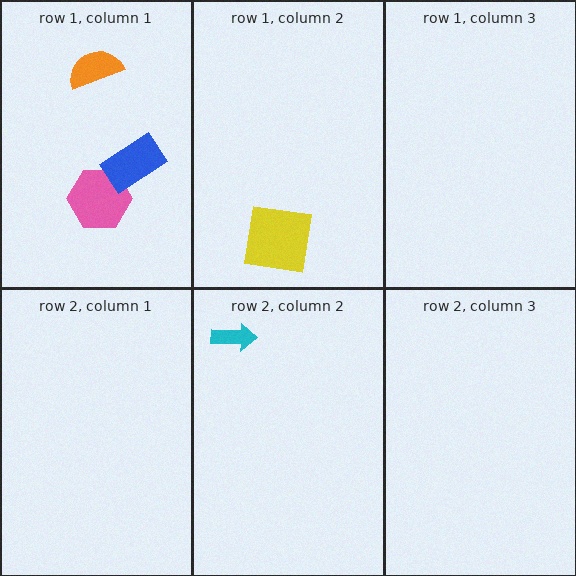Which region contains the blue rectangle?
The row 1, column 1 region.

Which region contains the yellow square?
The row 1, column 2 region.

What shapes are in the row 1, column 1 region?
The pink hexagon, the orange semicircle, the blue rectangle.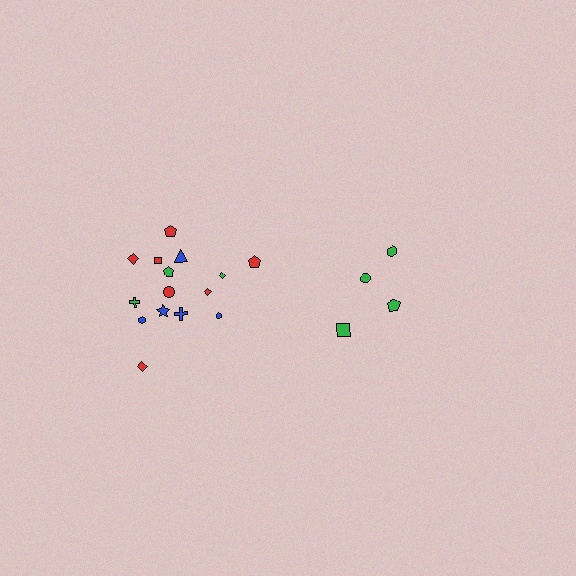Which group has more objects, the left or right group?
The left group.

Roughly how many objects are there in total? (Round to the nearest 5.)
Roughly 20 objects in total.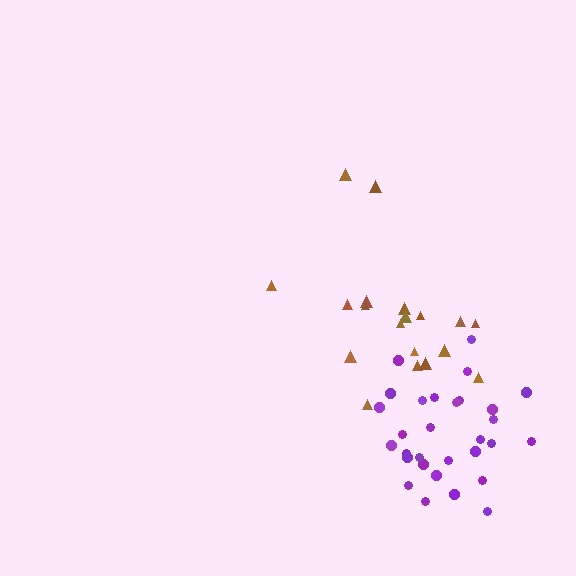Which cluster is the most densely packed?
Purple.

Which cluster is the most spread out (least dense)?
Brown.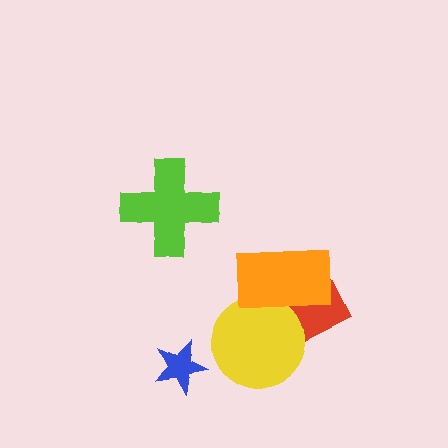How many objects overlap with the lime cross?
0 objects overlap with the lime cross.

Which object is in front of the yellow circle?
The orange rectangle is in front of the yellow circle.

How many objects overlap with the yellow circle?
2 objects overlap with the yellow circle.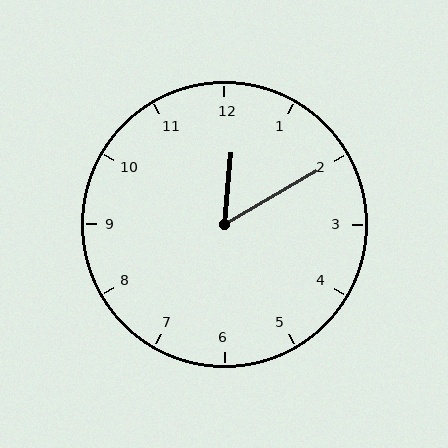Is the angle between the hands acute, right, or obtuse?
It is acute.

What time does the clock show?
12:10.